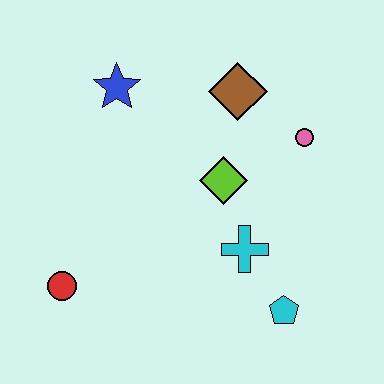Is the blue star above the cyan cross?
Yes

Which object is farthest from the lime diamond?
The red circle is farthest from the lime diamond.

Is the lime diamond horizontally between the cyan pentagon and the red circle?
Yes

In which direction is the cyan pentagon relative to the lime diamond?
The cyan pentagon is below the lime diamond.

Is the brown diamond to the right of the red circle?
Yes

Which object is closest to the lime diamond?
The cyan cross is closest to the lime diamond.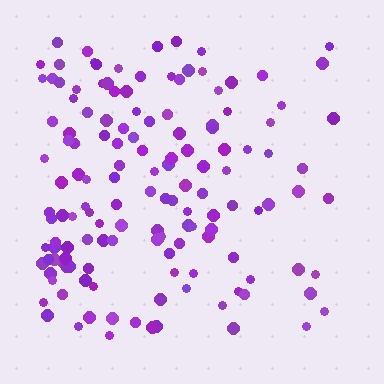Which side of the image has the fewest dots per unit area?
The right.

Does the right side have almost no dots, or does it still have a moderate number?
Still a moderate number, just noticeably fewer than the left.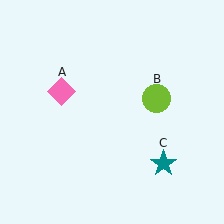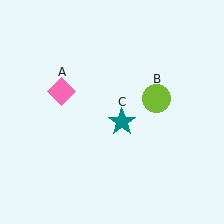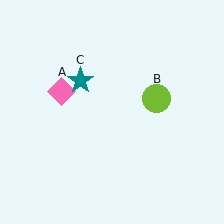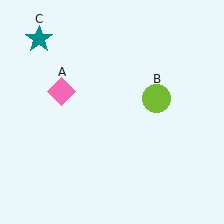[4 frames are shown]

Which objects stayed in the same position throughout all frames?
Pink diamond (object A) and lime circle (object B) remained stationary.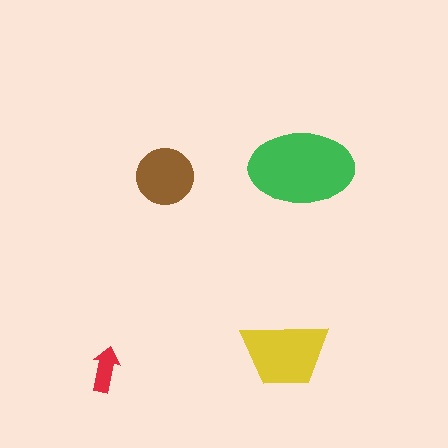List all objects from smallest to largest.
The red arrow, the brown circle, the yellow trapezoid, the green ellipse.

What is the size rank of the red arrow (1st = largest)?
4th.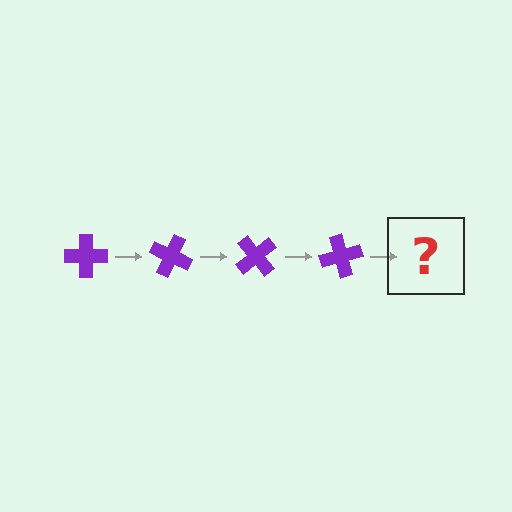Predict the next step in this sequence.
The next step is a purple cross rotated 100 degrees.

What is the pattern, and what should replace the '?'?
The pattern is that the cross rotates 25 degrees each step. The '?' should be a purple cross rotated 100 degrees.